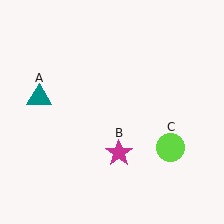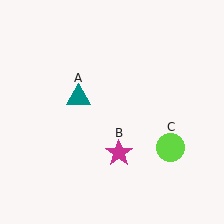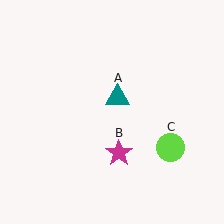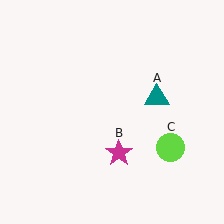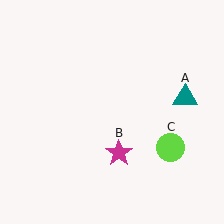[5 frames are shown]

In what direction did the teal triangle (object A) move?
The teal triangle (object A) moved right.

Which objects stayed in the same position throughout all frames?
Magenta star (object B) and lime circle (object C) remained stationary.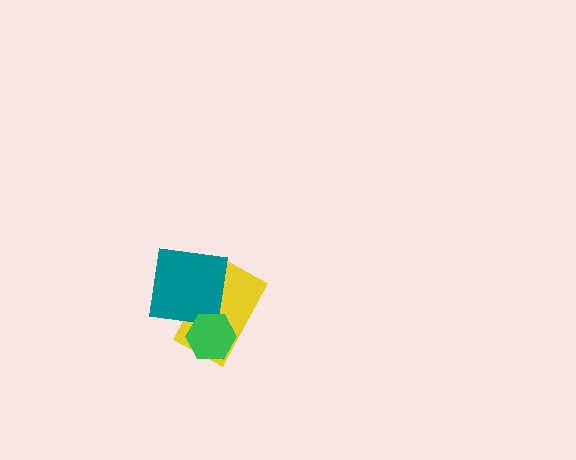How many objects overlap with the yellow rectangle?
2 objects overlap with the yellow rectangle.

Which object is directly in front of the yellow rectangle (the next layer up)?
The teal square is directly in front of the yellow rectangle.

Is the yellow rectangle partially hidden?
Yes, it is partially covered by another shape.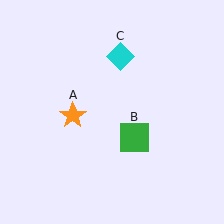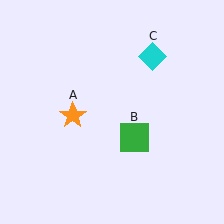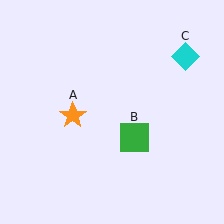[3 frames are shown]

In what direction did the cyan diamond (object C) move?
The cyan diamond (object C) moved right.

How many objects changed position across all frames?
1 object changed position: cyan diamond (object C).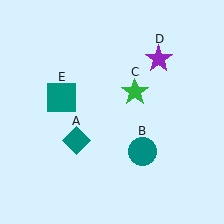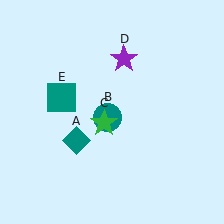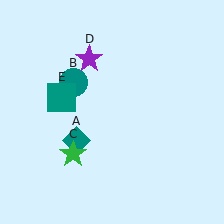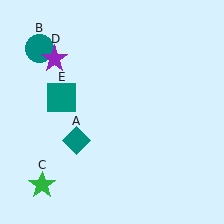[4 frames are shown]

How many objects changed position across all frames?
3 objects changed position: teal circle (object B), green star (object C), purple star (object D).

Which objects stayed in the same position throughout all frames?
Teal diamond (object A) and teal square (object E) remained stationary.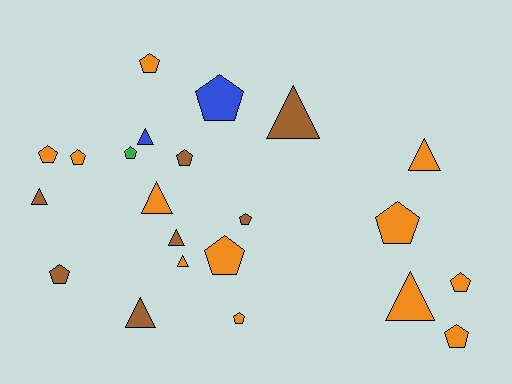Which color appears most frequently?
Orange, with 12 objects.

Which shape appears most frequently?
Pentagon, with 13 objects.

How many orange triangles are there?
There are 4 orange triangles.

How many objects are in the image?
There are 22 objects.